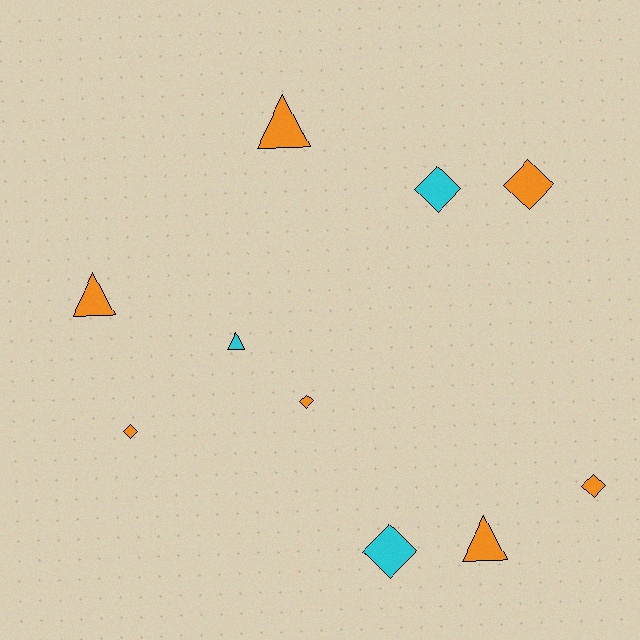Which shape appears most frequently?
Diamond, with 6 objects.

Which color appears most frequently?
Orange, with 7 objects.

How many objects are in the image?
There are 10 objects.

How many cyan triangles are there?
There is 1 cyan triangle.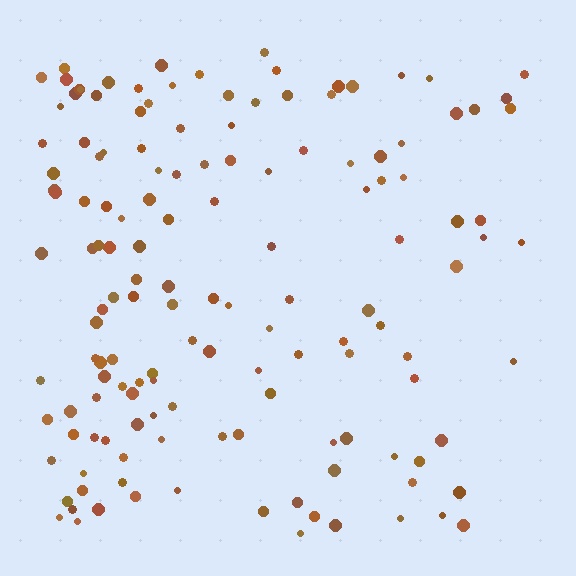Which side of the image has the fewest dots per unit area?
The right.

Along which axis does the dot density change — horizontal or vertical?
Horizontal.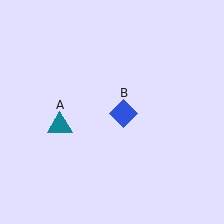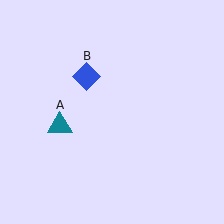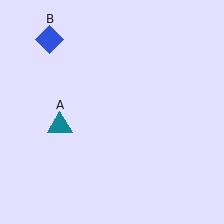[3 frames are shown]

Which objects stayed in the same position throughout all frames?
Teal triangle (object A) remained stationary.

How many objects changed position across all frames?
1 object changed position: blue diamond (object B).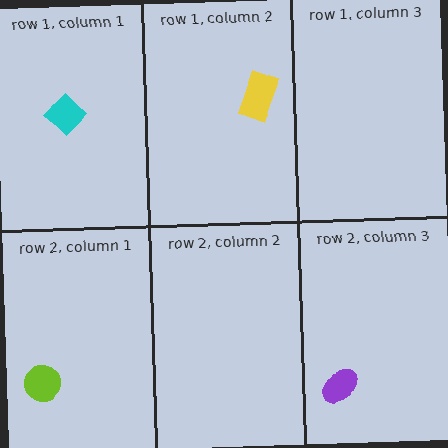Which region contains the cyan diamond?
The row 1, column 1 region.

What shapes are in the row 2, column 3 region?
The purple ellipse.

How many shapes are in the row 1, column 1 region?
1.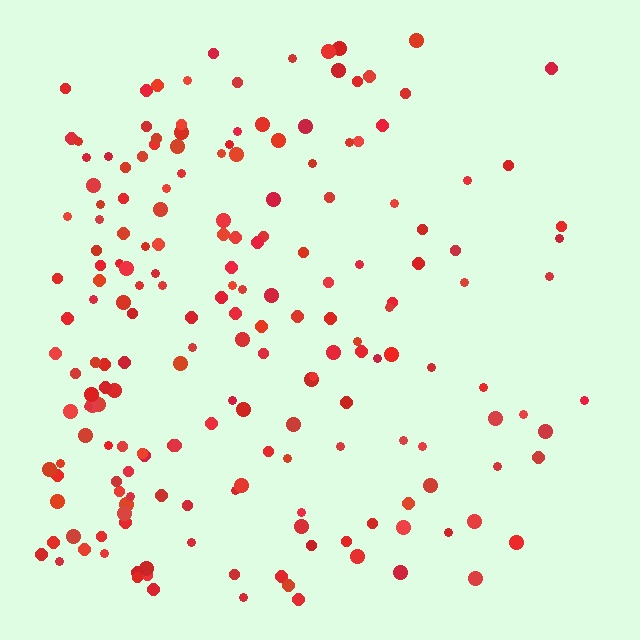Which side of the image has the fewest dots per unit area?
The right.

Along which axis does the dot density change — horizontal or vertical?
Horizontal.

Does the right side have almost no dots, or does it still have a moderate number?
Still a moderate number, just noticeably fewer than the left.